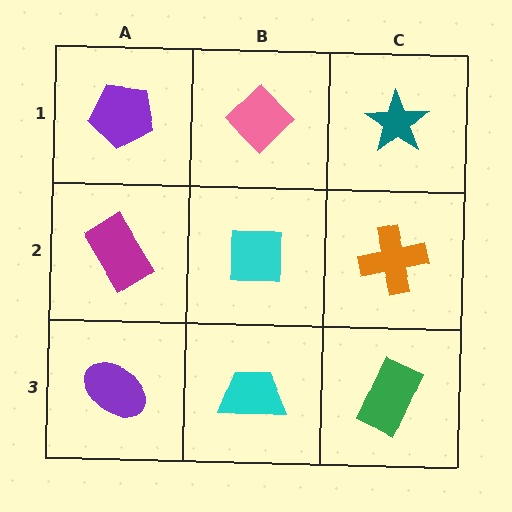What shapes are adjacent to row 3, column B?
A cyan square (row 2, column B), a purple ellipse (row 3, column A), a green rectangle (row 3, column C).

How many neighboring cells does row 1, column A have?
2.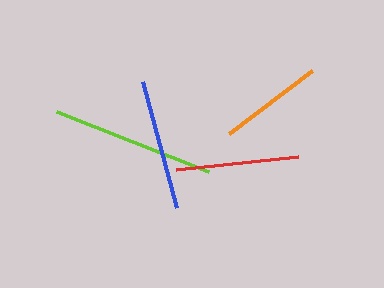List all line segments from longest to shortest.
From longest to shortest: lime, blue, red, orange.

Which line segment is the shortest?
The orange line is the shortest at approximately 104 pixels.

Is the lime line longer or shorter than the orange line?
The lime line is longer than the orange line.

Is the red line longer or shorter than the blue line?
The blue line is longer than the red line.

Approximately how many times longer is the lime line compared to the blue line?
The lime line is approximately 1.2 times the length of the blue line.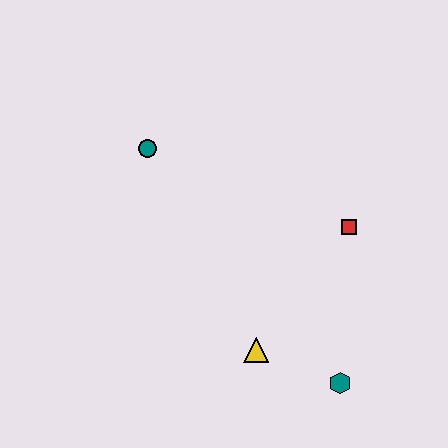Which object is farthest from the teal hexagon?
The teal circle is farthest from the teal hexagon.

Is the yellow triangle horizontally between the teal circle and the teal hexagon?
Yes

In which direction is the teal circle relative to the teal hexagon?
The teal circle is above the teal hexagon.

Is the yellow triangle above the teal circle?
No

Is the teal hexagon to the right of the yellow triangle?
Yes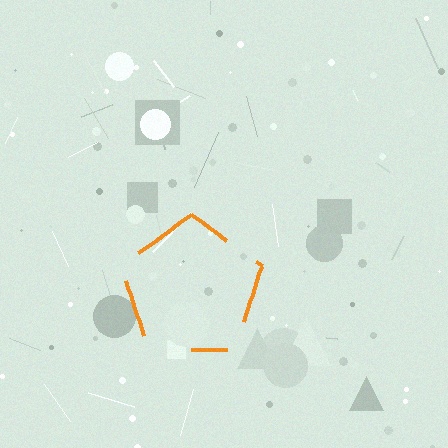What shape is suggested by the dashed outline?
The dashed outline suggests a pentagon.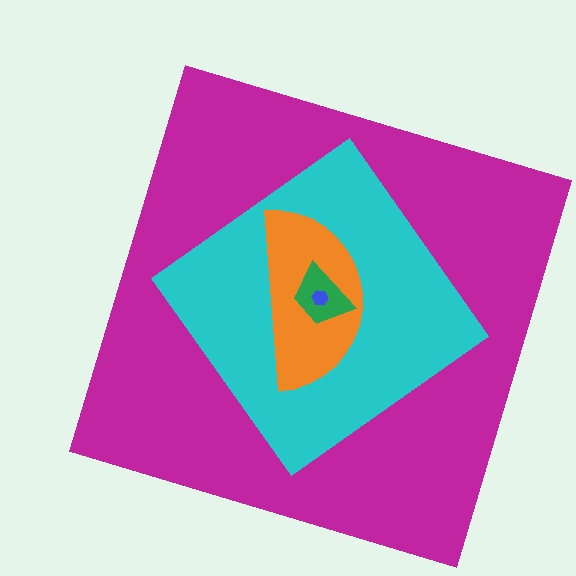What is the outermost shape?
The magenta square.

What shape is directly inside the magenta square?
The cyan diamond.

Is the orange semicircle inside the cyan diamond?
Yes.